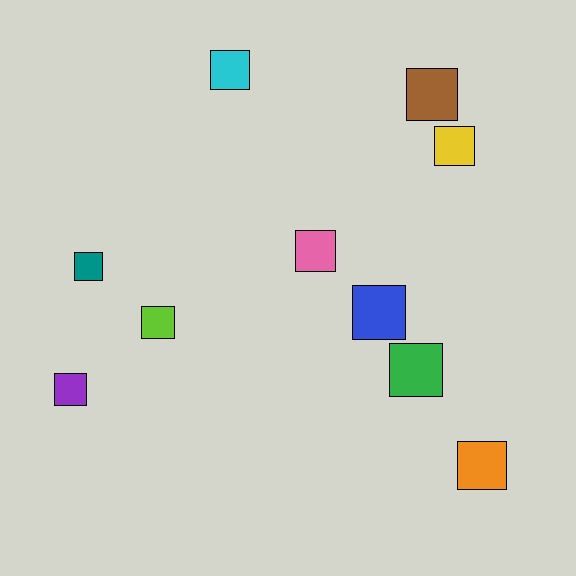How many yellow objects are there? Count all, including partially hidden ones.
There is 1 yellow object.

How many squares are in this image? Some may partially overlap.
There are 10 squares.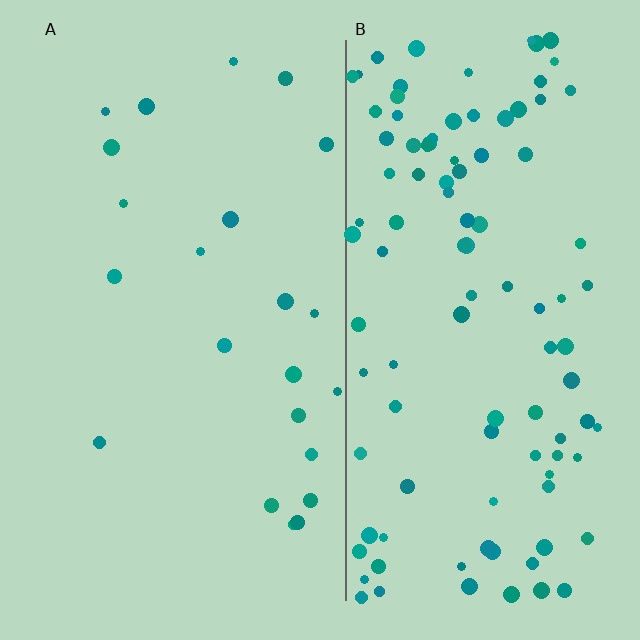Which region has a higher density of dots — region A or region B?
B (the right).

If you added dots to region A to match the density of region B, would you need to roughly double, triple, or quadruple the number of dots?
Approximately quadruple.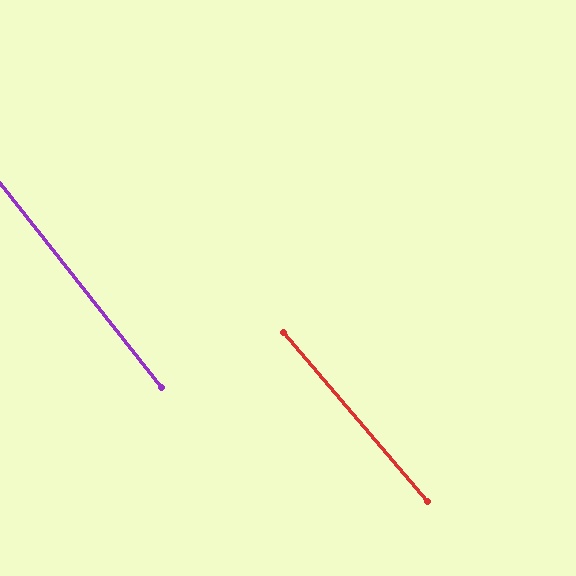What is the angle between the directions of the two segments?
Approximately 2 degrees.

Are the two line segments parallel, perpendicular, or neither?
Parallel — their directions differ by only 1.8°.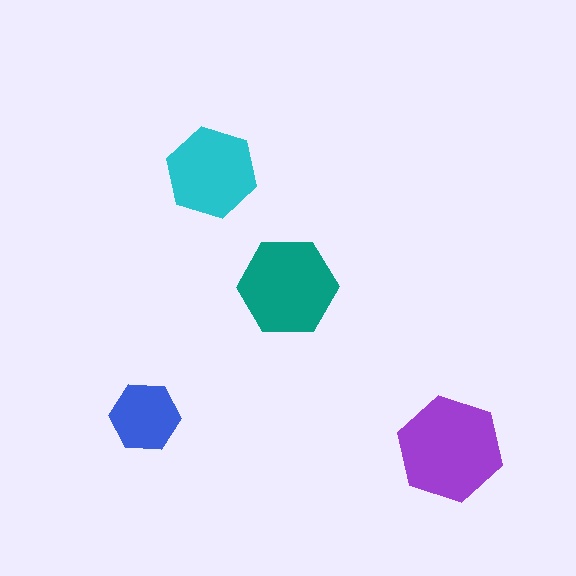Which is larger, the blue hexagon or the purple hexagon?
The purple one.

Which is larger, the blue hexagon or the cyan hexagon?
The cyan one.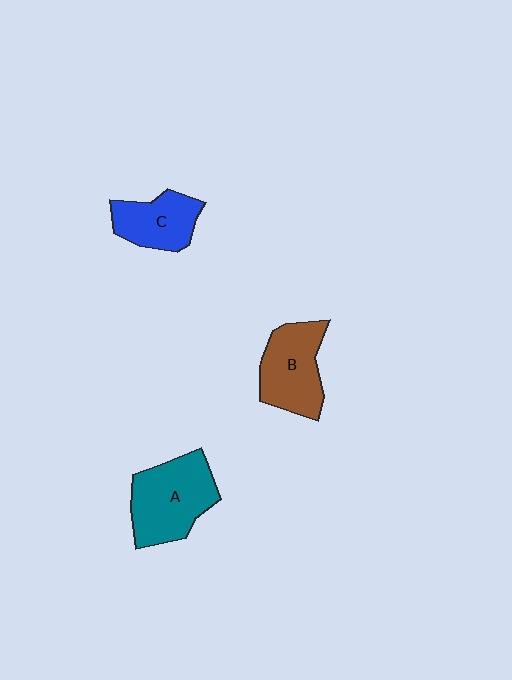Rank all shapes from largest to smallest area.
From largest to smallest: A (teal), B (brown), C (blue).